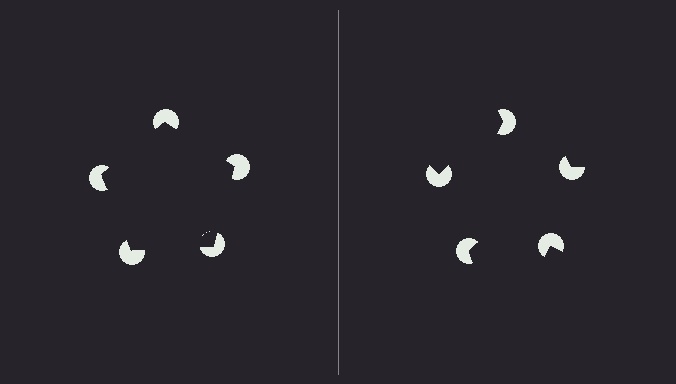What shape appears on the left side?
An illusory pentagon.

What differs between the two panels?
The pac-man discs are positioned identically on both sides; only the wedge orientations differ. On the left they align to a pentagon; on the right they are misaligned.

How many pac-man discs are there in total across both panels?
10 — 5 on each side.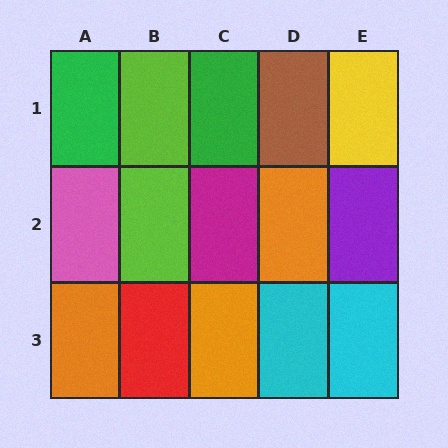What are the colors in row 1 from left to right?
Green, lime, green, brown, yellow.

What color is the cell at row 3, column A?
Orange.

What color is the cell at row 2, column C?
Magenta.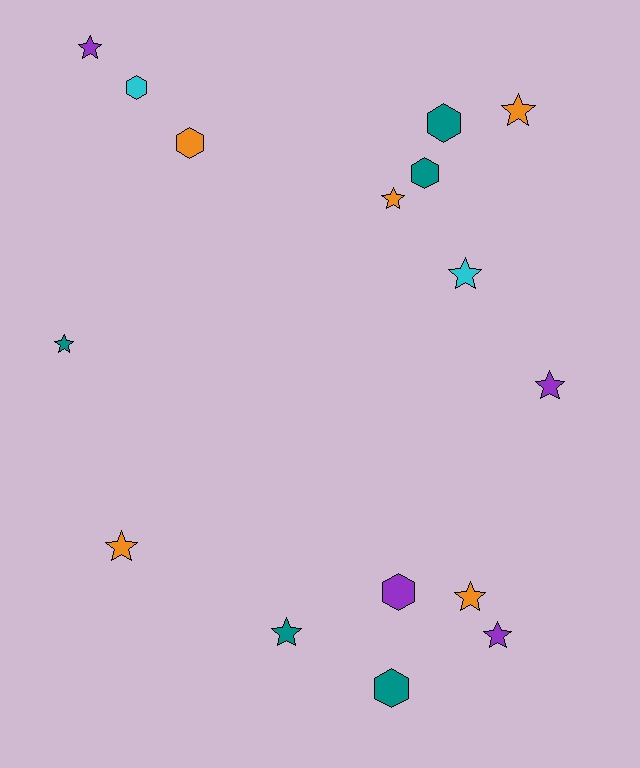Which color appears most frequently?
Orange, with 5 objects.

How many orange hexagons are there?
There is 1 orange hexagon.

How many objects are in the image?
There are 16 objects.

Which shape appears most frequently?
Star, with 10 objects.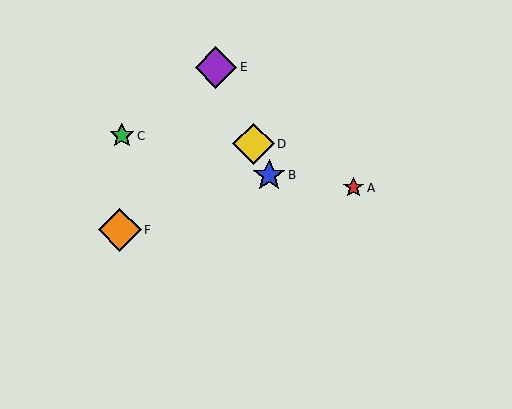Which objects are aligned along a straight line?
Objects B, D, E are aligned along a straight line.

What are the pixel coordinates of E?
Object E is at (216, 67).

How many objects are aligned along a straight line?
3 objects (B, D, E) are aligned along a straight line.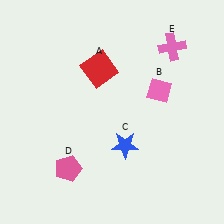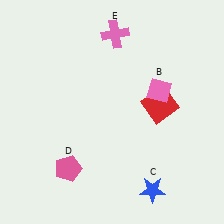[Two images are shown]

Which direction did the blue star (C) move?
The blue star (C) moved down.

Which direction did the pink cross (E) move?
The pink cross (E) moved left.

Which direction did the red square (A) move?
The red square (A) moved right.